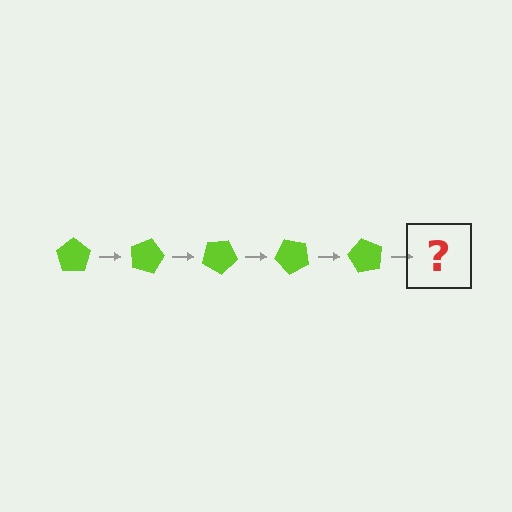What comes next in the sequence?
The next element should be a lime pentagon rotated 75 degrees.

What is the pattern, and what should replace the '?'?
The pattern is that the pentagon rotates 15 degrees each step. The '?' should be a lime pentagon rotated 75 degrees.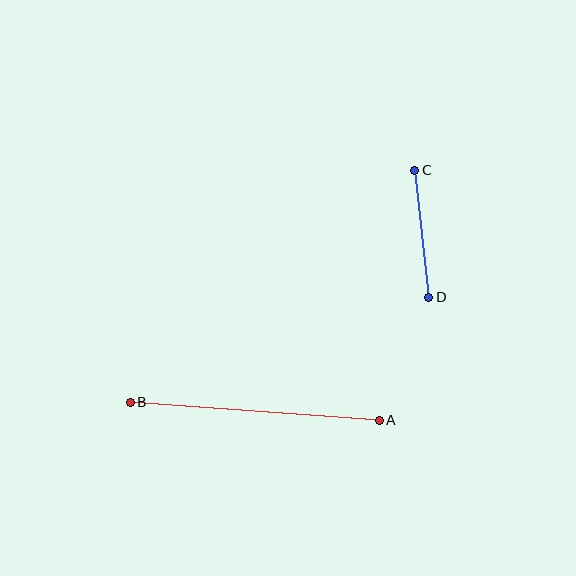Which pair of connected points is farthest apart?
Points A and B are farthest apart.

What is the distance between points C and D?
The distance is approximately 128 pixels.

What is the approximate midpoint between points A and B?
The midpoint is at approximately (255, 411) pixels.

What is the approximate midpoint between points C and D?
The midpoint is at approximately (422, 234) pixels.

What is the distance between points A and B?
The distance is approximately 249 pixels.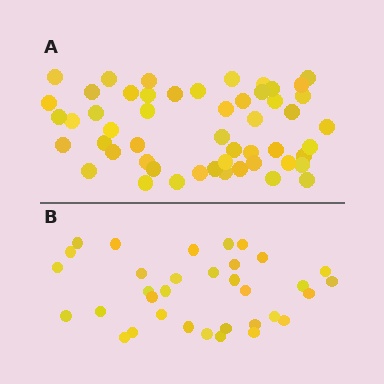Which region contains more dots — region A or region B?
Region A (the top region) has more dots.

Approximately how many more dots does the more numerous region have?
Region A has approximately 20 more dots than region B.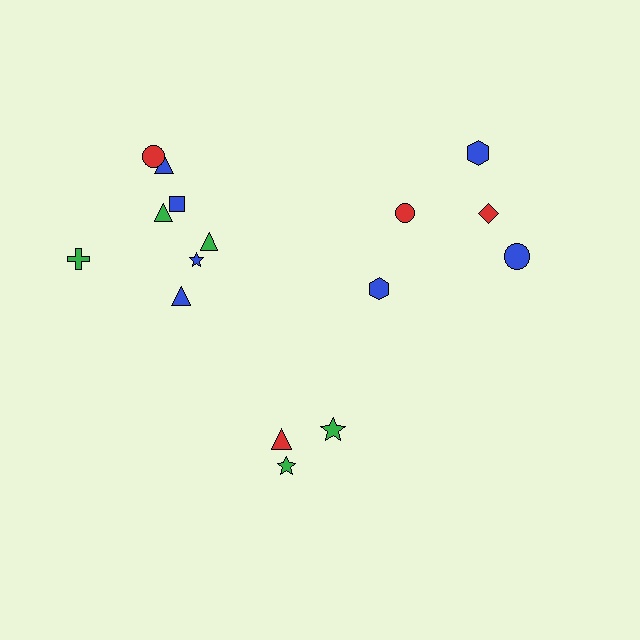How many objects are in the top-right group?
There are 5 objects.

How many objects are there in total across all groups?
There are 16 objects.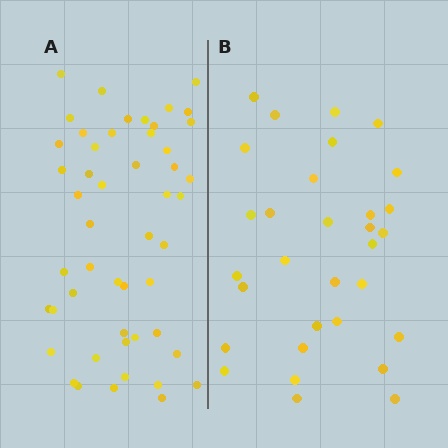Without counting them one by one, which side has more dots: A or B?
Region A (the left region) has more dots.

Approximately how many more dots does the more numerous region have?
Region A has approximately 20 more dots than region B.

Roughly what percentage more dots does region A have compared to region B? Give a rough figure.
About 60% more.